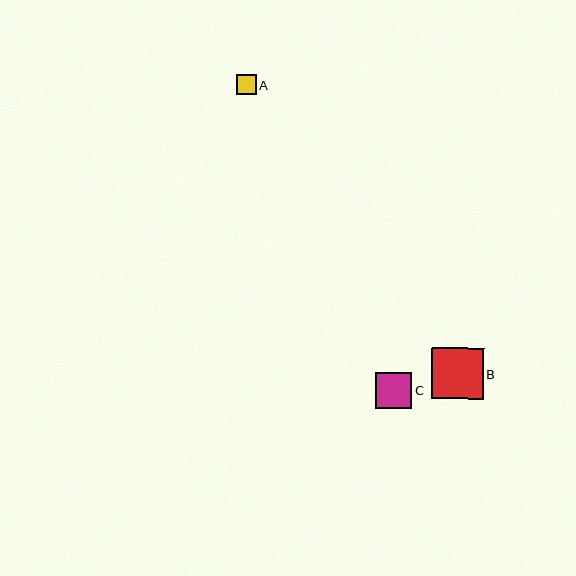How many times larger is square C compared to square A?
Square C is approximately 1.8 times the size of square A.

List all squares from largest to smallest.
From largest to smallest: B, C, A.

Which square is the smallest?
Square A is the smallest with a size of approximately 20 pixels.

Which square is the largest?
Square B is the largest with a size of approximately 52 pixels.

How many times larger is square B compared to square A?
Square B is approximately 2.6 times the size of square A.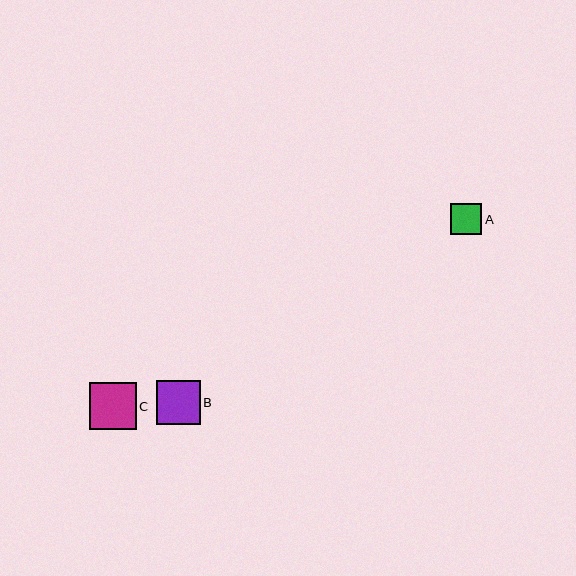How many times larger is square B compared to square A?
Square B is approximately 1.4 times the size of square A.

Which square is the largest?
Square C is the largest with a size of approximately 47 pixels.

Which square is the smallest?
Square A is the smallest with a size of approximately 31 pixels.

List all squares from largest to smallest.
From largest to smallest: C, B, A.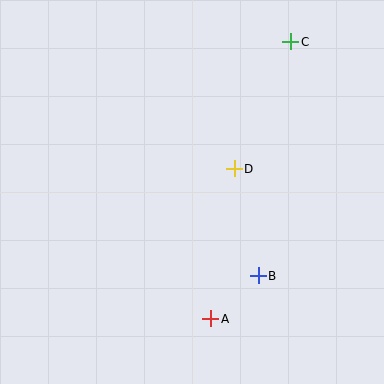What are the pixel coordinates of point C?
Point C is at (290, 42).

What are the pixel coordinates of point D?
Point D is at (234, 169).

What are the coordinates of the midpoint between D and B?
The midpoint between D and B is at (246, 222).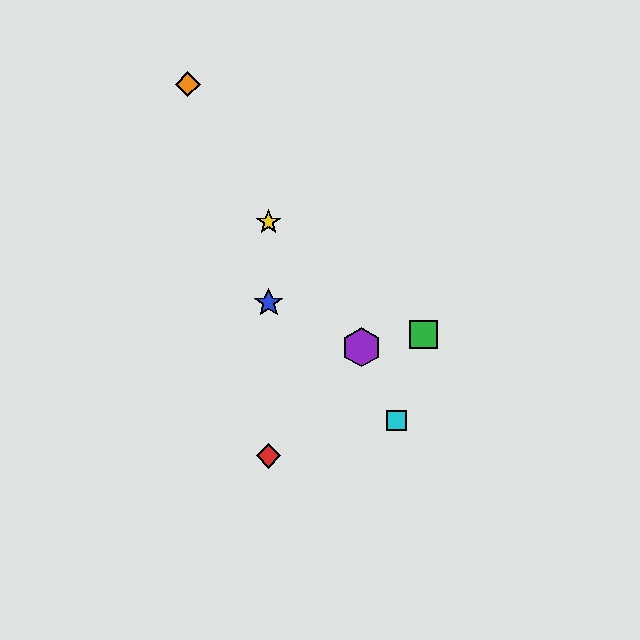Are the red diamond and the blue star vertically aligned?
Yes, both are at x≈269.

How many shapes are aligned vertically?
3 shapes (the red diamond, the blue star, the yellow star) are aligned vertically.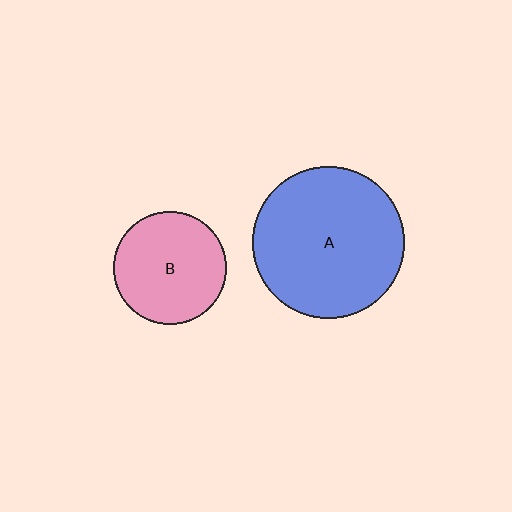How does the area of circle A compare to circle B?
Approximately 1.8 times.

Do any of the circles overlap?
No, none of the circles overlap.